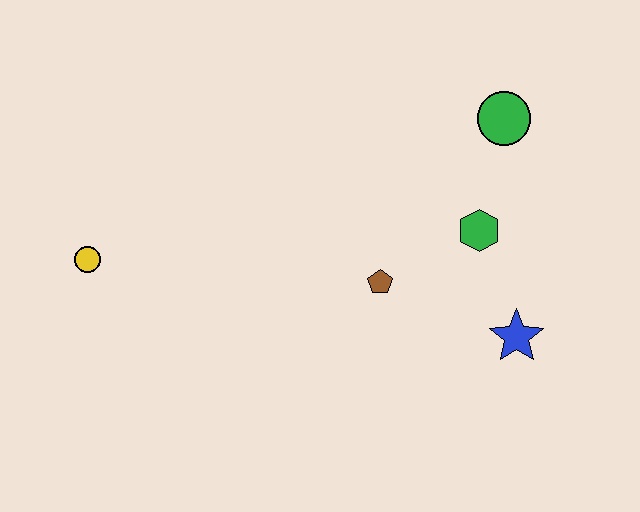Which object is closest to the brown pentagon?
The green hexagon is closest to the brown pentagon.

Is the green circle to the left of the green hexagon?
No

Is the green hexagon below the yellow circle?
No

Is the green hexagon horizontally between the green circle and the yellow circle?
Yes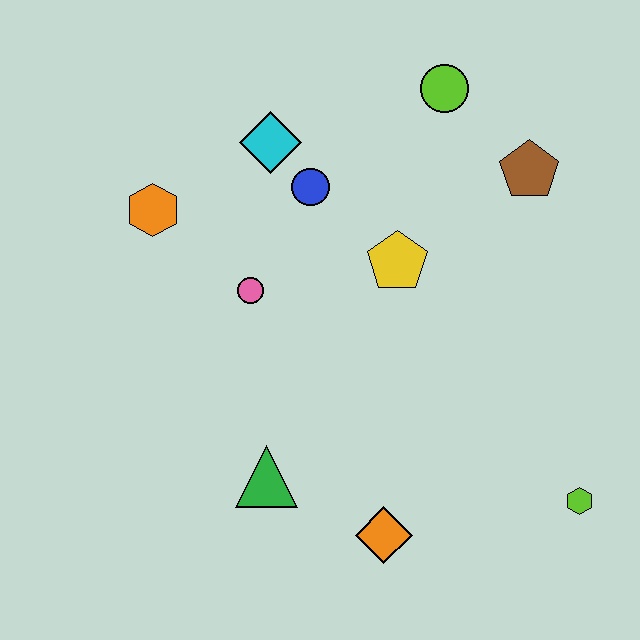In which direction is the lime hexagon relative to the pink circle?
The lime hexagon is to the right of the pink circle.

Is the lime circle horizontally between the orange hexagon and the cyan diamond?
No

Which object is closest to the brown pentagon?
The lime circle is closest to the brown pentagon.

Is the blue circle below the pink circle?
No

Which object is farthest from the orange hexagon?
The lime hexagon is farthest from the orange hexagon.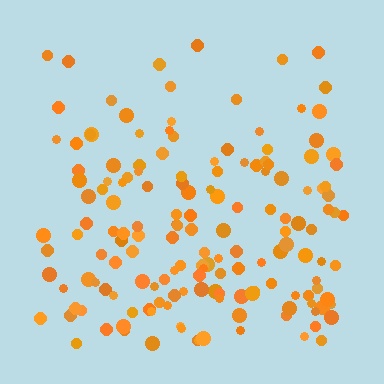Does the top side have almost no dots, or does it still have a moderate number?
Still a moderate number, just noticeably fewer than the bottom.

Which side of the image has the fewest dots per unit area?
The top.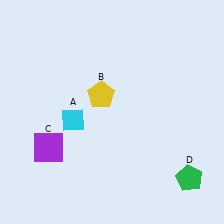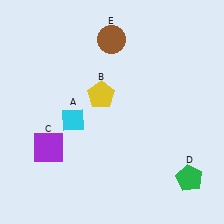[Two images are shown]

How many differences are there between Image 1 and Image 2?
There is 1 difference between the two images.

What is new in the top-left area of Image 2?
A brown circle (E) was added in the top-left area of Image 2.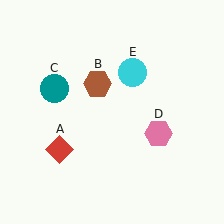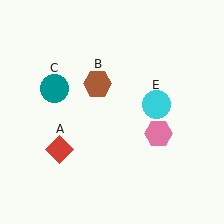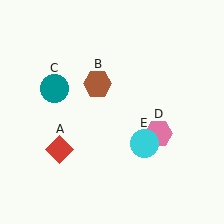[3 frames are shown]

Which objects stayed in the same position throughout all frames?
Red diamond (object A) and brown hexagon (object B) and teal circle (object C) and pink hexagon (object D) remained stationary.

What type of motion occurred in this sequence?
The cyan circle (object E) rotated clockwise around the center of the scene.